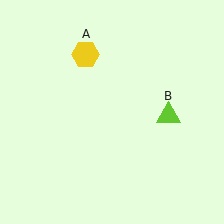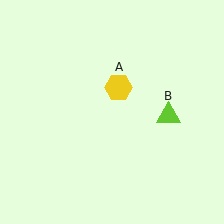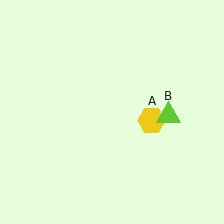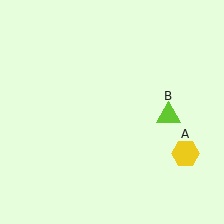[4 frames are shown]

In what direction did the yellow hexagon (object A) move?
The yellow hexagon (object A) moved down and to the right.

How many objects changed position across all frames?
1 object changed position: yellow hexagon (object A).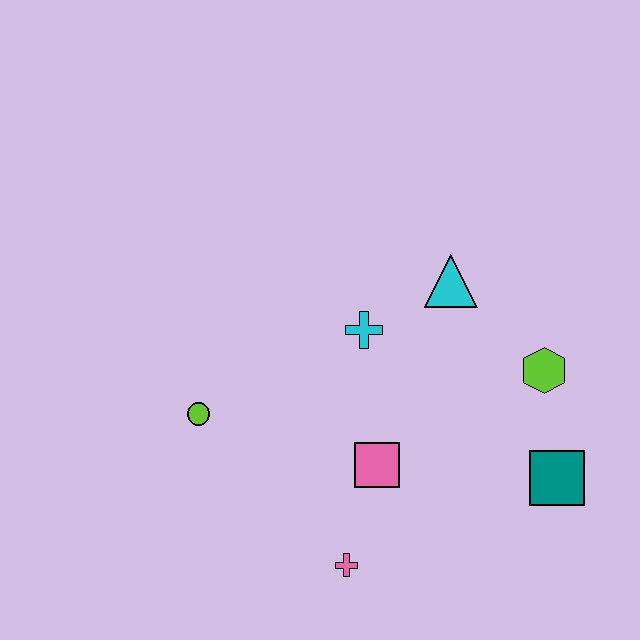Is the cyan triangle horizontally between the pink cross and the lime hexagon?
Yes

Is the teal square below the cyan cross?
Yes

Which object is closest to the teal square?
The lime hexagon is closest to the teal square.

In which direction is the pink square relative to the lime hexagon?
The pink square is to the left of the lime hexagon.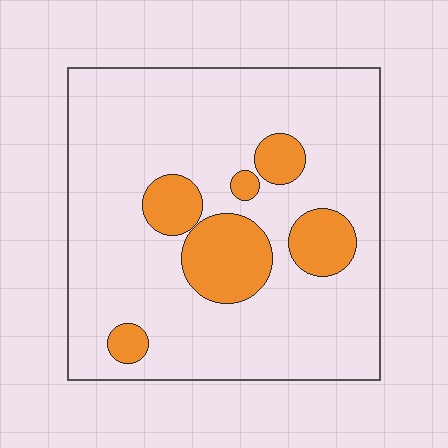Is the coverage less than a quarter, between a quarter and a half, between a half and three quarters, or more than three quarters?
Less than a quarter.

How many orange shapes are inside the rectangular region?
6.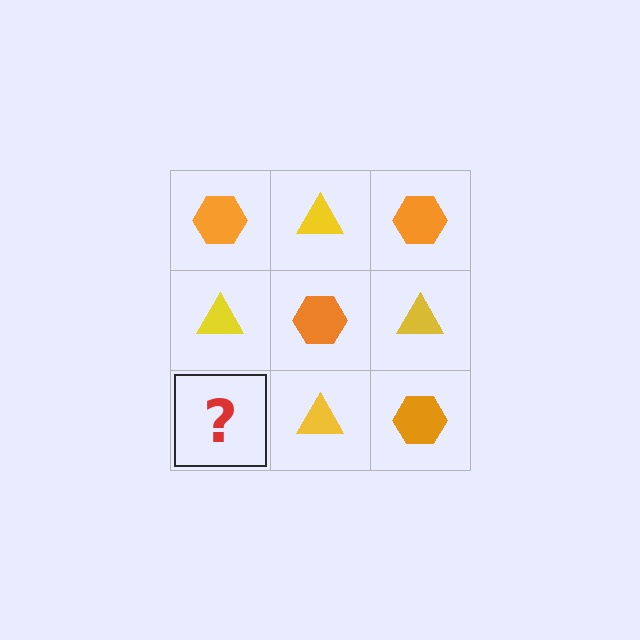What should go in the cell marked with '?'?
The missing cell should contain an orange hexagon.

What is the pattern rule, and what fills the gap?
The rule is that it alternates orange hexagon and yellow triangle in a checkerboard pattern. The gap should be filled with an orange hexagon.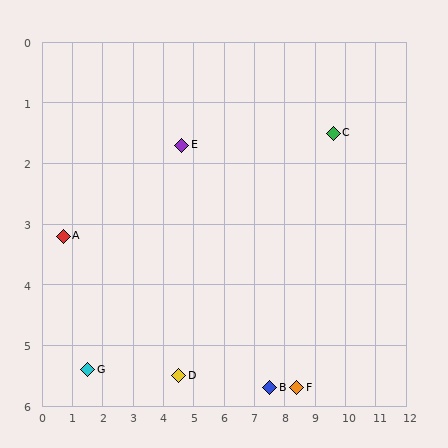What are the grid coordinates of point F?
Point F is at approximately (8.4, 5.7).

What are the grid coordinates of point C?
Point C is at approximately (9.6, 1.5).